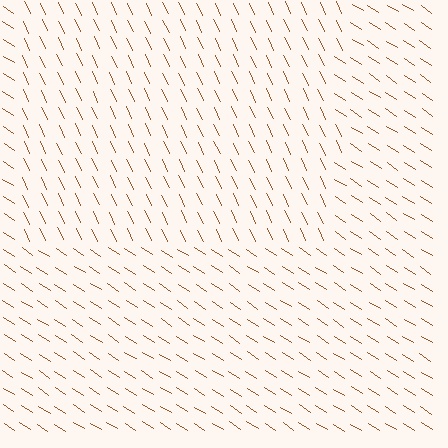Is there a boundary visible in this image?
Yes, there is a texture boundary formed by a change in line orientation.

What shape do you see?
I see a rectangle.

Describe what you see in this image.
The image is filled with small brown line segments. A rectangle region in the image has lines oriented differently from the surrounding lines, creating a visible texture boundary.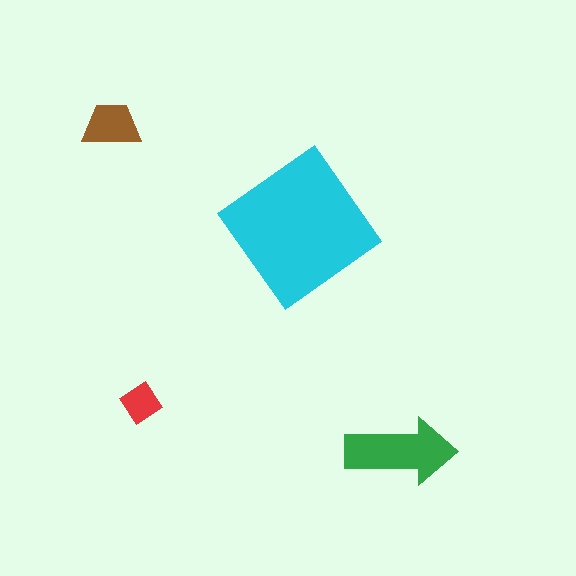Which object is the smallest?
The red diamond.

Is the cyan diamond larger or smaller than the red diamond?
Larger.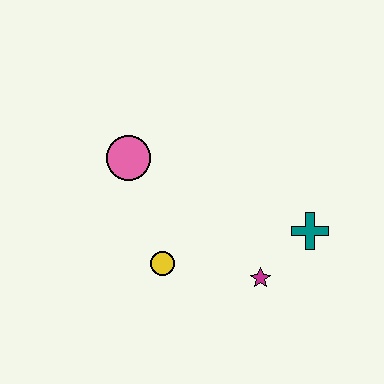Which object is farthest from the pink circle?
The teal cross is farthest from the pink circle.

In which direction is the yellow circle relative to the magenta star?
The yellow circle is to the left of the magenta star.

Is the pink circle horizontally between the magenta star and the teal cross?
No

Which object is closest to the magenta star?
The teal cross is closest to the magenta star.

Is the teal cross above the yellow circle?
Yes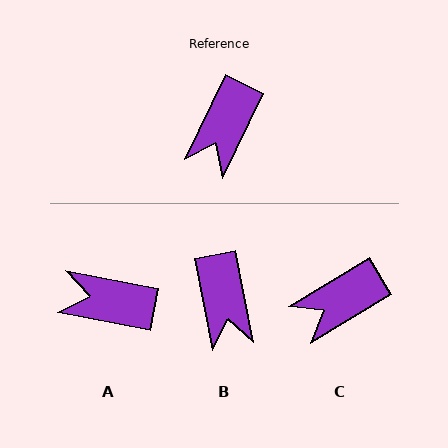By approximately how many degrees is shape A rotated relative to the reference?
Approximately 75 degrees clockwise.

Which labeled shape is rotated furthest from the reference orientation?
A, about 75 degrees away.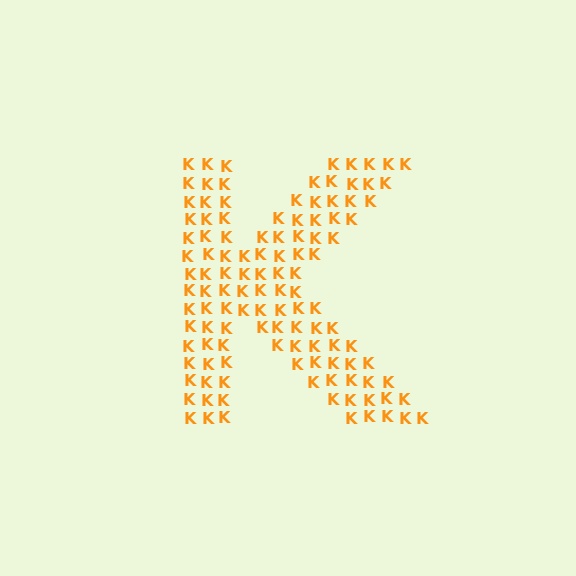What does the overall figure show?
The overall figure shows the letter K.